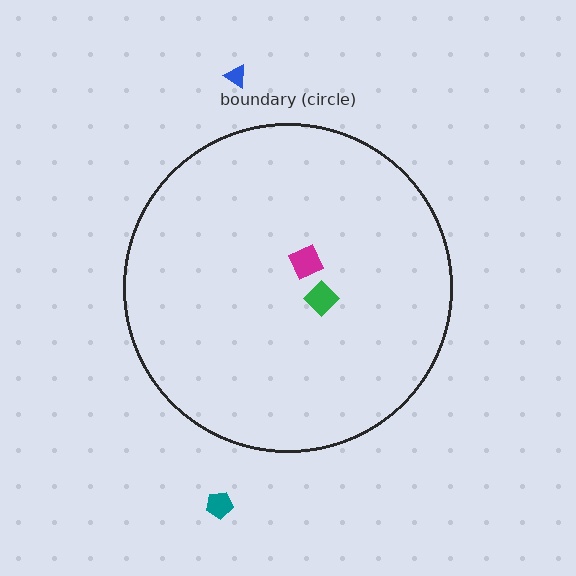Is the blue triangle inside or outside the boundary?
Outside.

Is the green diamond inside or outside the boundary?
Inside.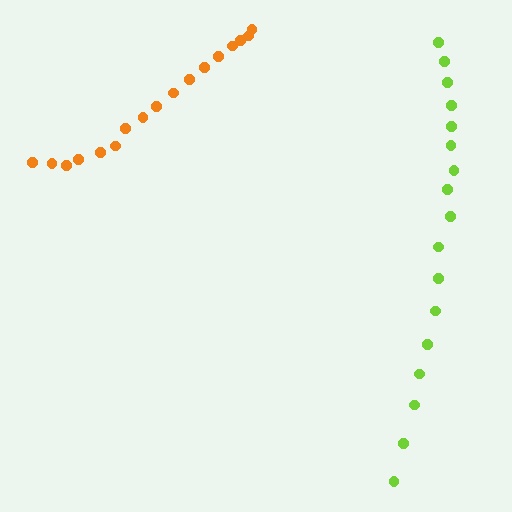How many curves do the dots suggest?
There are 2 distinct paths.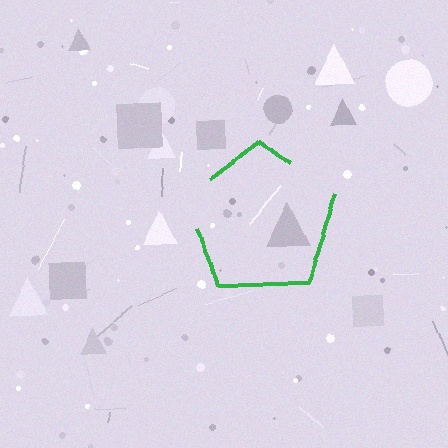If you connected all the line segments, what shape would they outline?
They would outline a pentagon.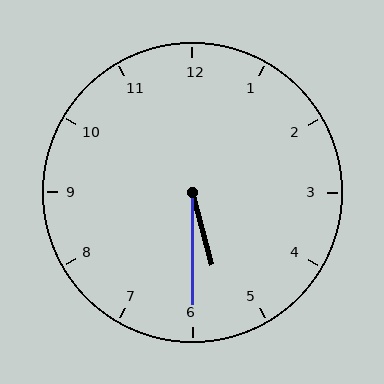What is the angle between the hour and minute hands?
Approximately 15 degrees.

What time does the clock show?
5:30.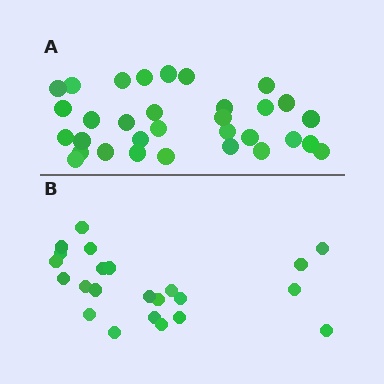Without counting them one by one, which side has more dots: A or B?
Region A (the top region) has more dots.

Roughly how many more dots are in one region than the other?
Region A has roughly 8 or so more dots than region B.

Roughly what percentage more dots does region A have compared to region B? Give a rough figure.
About 40% more.